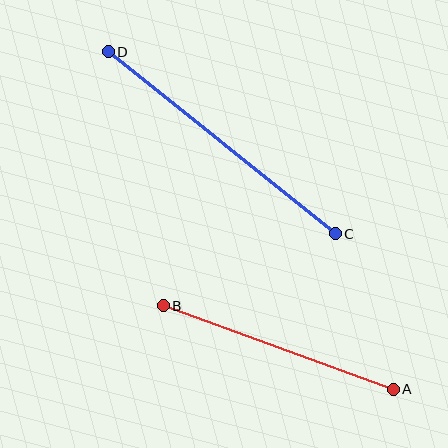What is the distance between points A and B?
The distance is approximately 244 pixels.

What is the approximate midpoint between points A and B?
The midpoint is at approximately (278, 348) pixels.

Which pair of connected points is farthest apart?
Points C and D are farthest apart.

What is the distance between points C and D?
The distance is approximately 291 pixels.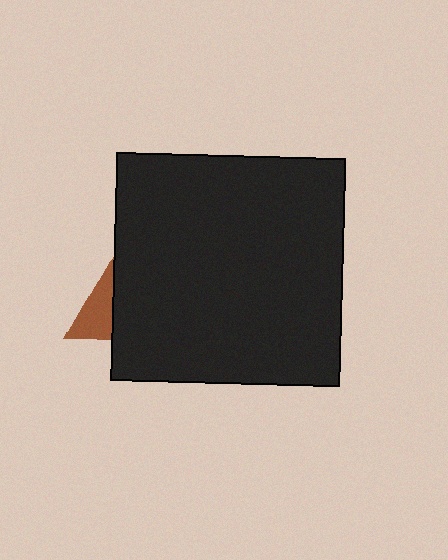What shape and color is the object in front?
The object in front is a black square.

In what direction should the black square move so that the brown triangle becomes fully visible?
The black square should move right. That is the shortest direction to clear the overlap and leave the brown triangle fully visible.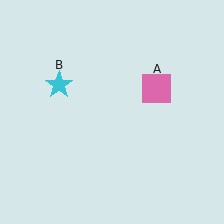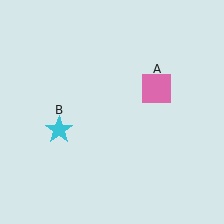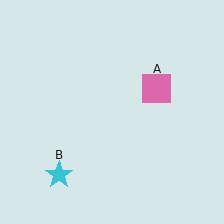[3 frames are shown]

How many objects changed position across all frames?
1 object changed position: cyan star (object B).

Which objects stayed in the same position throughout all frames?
Pink square (object A) remained stationary.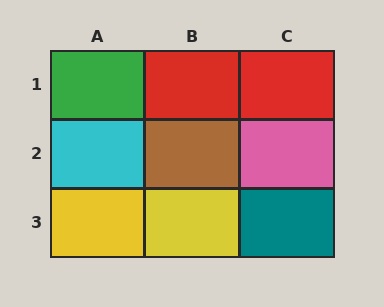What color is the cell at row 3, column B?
Yellow.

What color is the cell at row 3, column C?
Teal.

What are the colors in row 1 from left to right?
Green, red, red.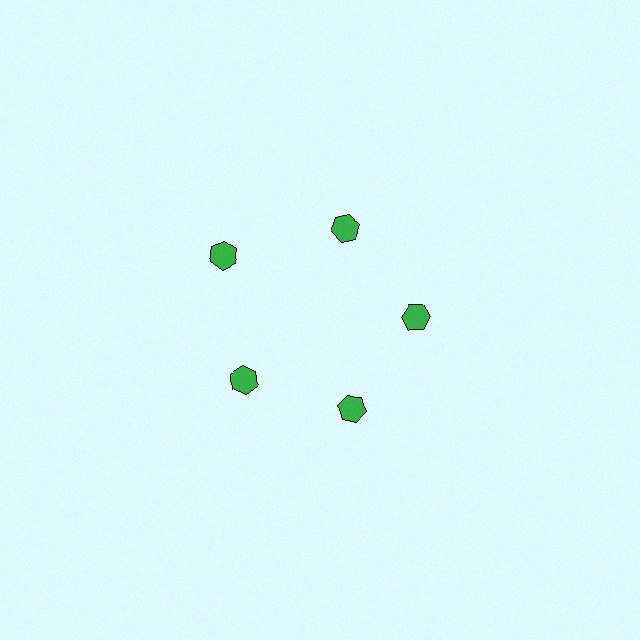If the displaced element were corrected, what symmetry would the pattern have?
It would have 5-fold rotational symmetry — the pattern would map onto itself every 72 degrees.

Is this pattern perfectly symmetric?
No. The 5 green hexagons are arranged in a ring, but one element near the 10 o'clock position is pushed outward from the center, breaking the 5-fold rotational symmetry.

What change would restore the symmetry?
The symmetry would be restored by moving it inward, back onto the ring so that all 5 hexagons sit at equal angles and equal distance from the center.